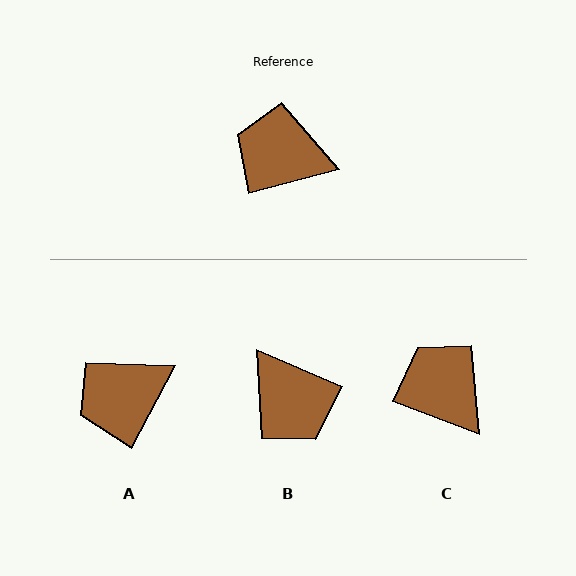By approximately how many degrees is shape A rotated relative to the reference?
Approximately 47 degrees counter-clockwise.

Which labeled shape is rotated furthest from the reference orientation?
B, about 142 degrees away.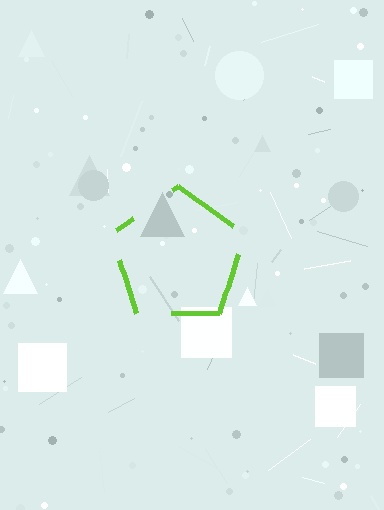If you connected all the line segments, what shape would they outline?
They would outline a pentagon.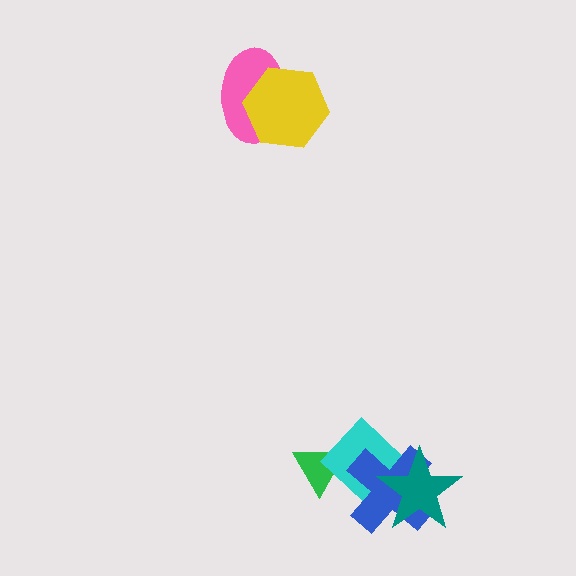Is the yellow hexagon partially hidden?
No, no other shape covers it.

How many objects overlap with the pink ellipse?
1 object overlaps with the pink ellipse.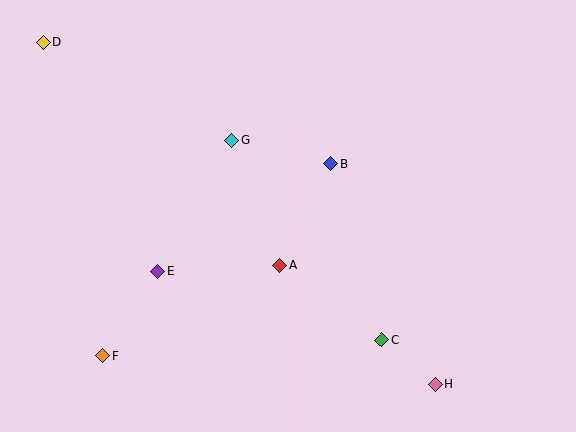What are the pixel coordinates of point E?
Point E is at (158, 271).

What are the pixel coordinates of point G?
Point G is at (231, 141).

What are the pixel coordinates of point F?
Point F is at (103, 356).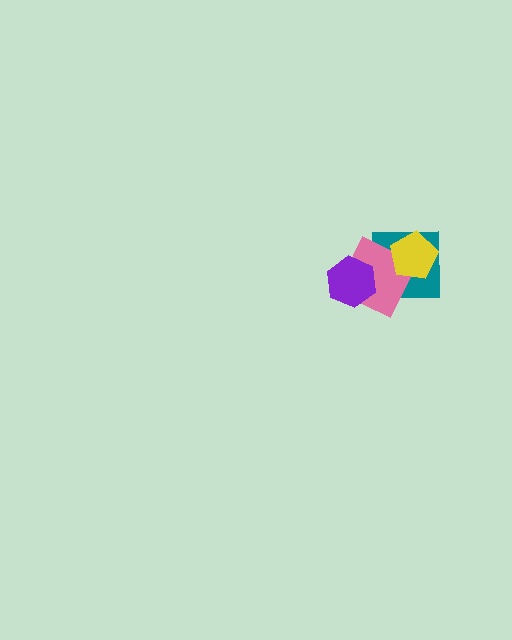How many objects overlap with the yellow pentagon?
2 objects overlap with the yellow pentagon.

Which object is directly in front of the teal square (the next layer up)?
The pink square is directly in front of the teal square.